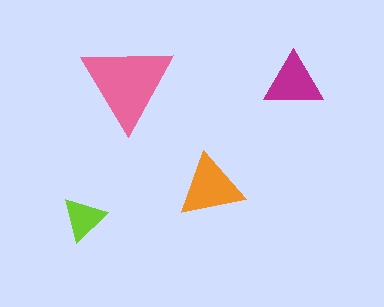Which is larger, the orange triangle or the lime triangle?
The orange one.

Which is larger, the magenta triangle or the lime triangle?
The magenta one.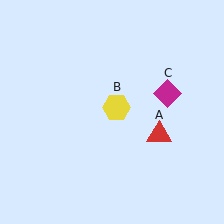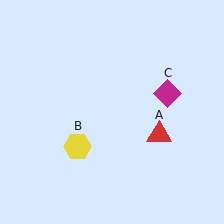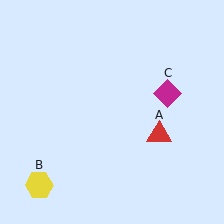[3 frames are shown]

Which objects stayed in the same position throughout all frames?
Red triangle (object A) and magenta diamond (object C) remained stationary.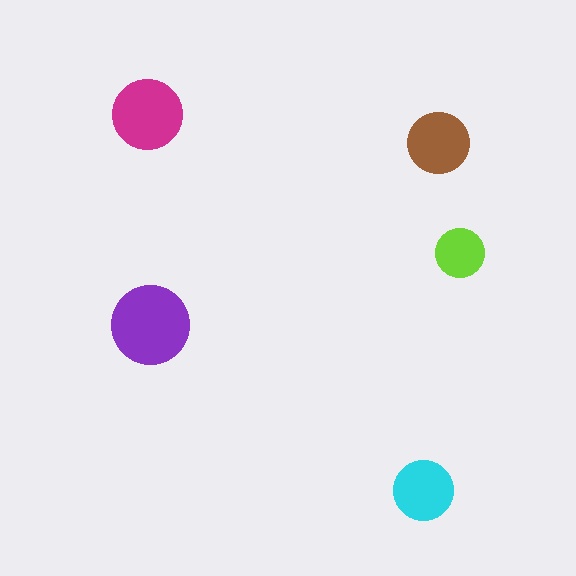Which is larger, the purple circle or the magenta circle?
The purple one.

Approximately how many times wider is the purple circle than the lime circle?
About 1.5 times wider.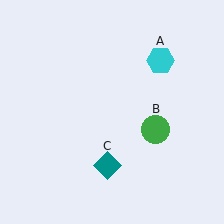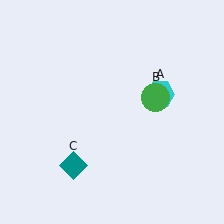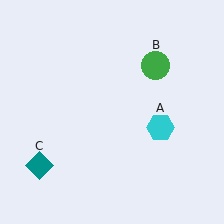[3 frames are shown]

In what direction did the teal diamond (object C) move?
The teal diamond (object C) moved left.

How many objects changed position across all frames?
3 objects changed position: cyan hexagon (object A), green circle (object B), teal diamond (object C).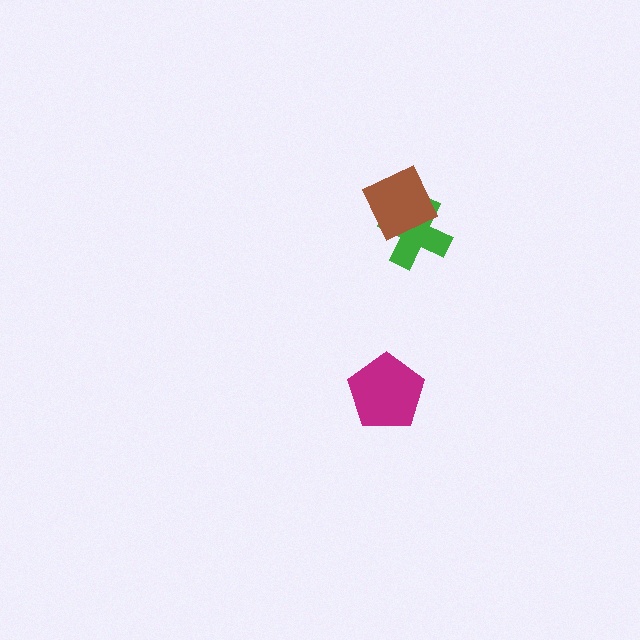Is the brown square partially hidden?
No, no other shape covers it.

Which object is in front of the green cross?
The brown square is in front of the green cross.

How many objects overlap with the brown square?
1 object overlaps with the brown square.